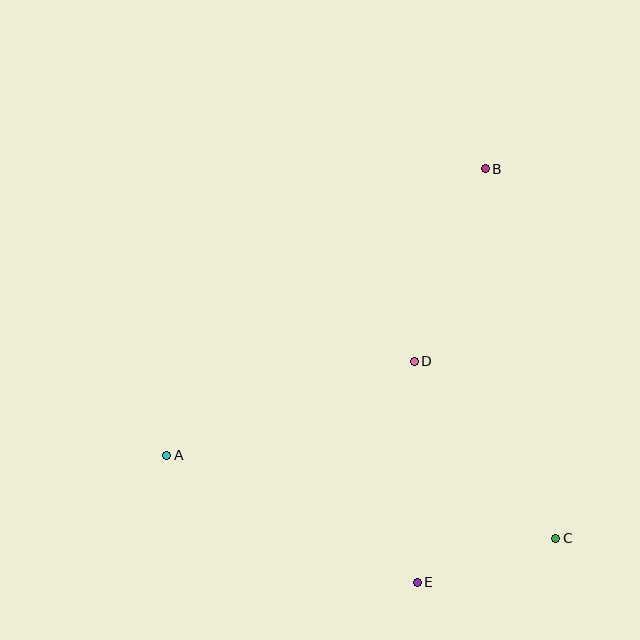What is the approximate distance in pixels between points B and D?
The distance between B and D is approximately 205 pixels.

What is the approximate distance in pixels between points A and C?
The distance between A and C is approximately 398 pixels.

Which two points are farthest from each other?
Points A and B are farthest from each other.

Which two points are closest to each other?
Points C and E are closest to each other.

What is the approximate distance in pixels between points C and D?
The distance between C and D is approximately 227 pixels.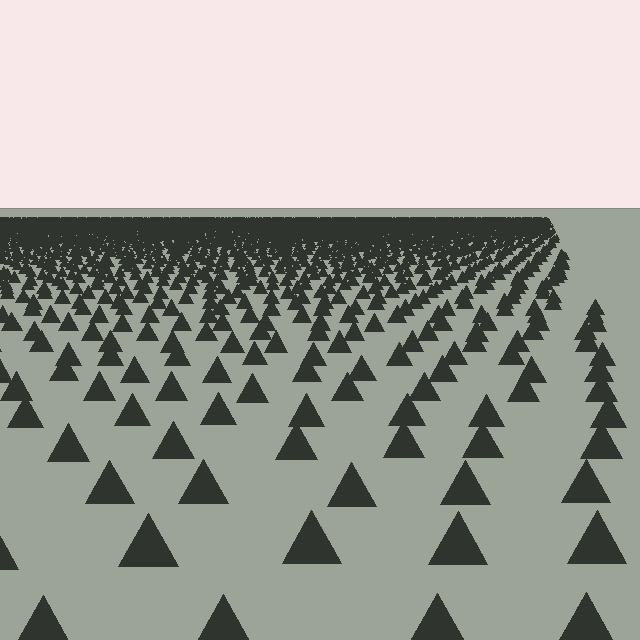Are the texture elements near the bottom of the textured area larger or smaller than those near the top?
Larger. Near the bottom, elements are closer to the viewer and appear at a bigger on-screen size.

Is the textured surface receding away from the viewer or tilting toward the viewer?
The surface is receding away from the viewer. Texture elements get smaller and denser toward the top.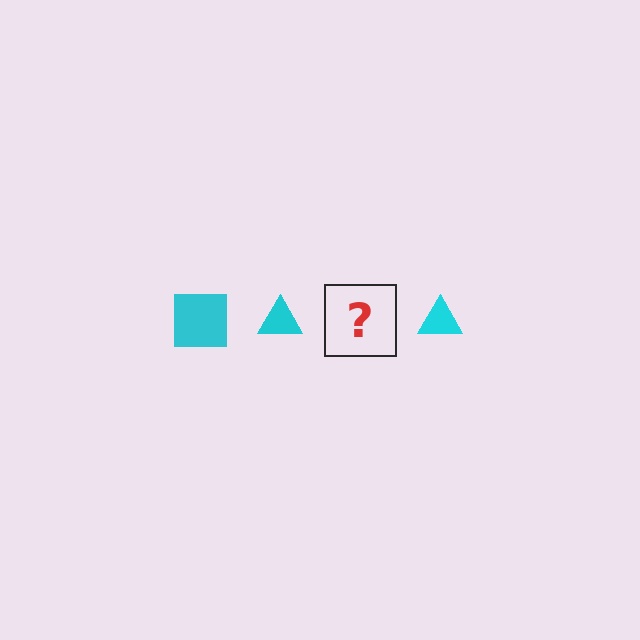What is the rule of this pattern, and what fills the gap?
The rule is that the pattern cycles through square, triangle shapes in cyan. The gap should be filled with a cyan square.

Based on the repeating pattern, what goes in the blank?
The blank should be a cyan square.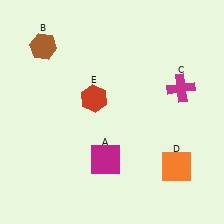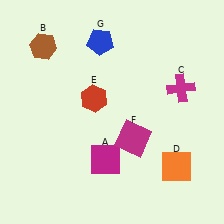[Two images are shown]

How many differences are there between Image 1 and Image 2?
There are 2 differences between the two images.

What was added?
A magenta square (F), a blue pentagon (G) were added in Image 2.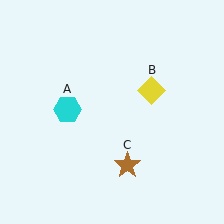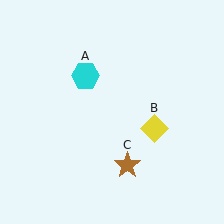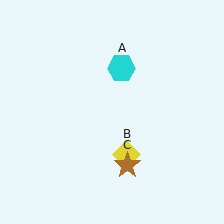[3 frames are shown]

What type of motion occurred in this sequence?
The cyan hexagon (object A), yellow diamond (object B) rotated clockwise around the center of the scene.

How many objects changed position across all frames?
2 objects changed position: cyan hexagon (object A), yellow diamond (object B).